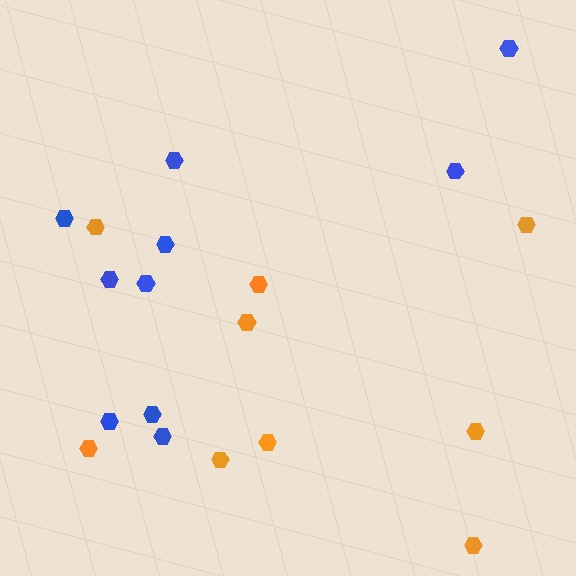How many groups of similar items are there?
There are 2 groups: one group of blue hexagons (10) and one group of orange hexagons (9).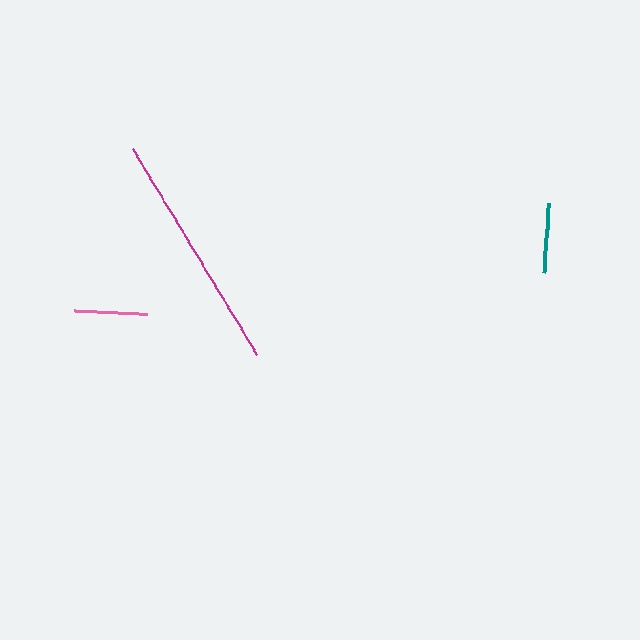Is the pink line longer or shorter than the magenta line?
The magenta line is longer than the pink line.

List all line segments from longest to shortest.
From longest to shortest: magenta, pink, teal.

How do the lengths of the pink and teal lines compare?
The pink and teal lines are approximately the same length.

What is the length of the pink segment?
The pink segment is approximately 73 pixels long.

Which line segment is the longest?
The magenta line is the longest at approximately 241 pixels.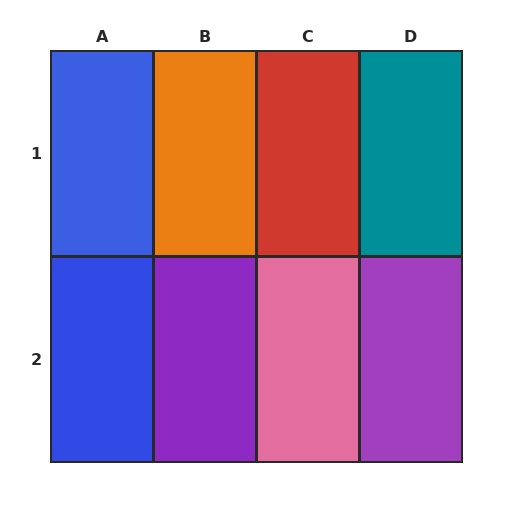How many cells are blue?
2 cells are blue.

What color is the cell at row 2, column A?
Blue.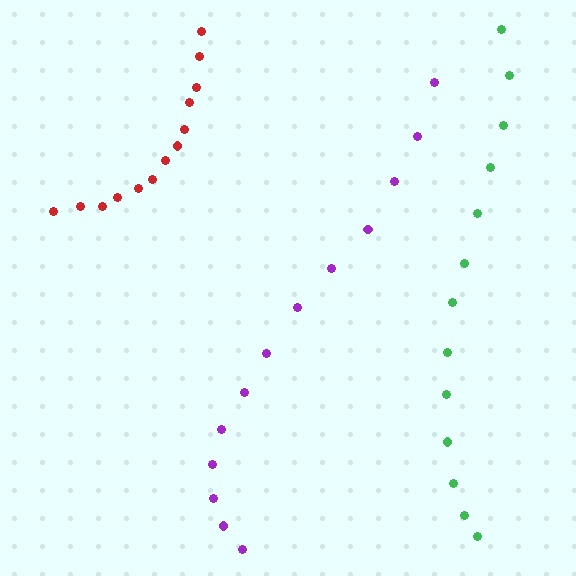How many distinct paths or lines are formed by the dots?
There are 3 distinct paths.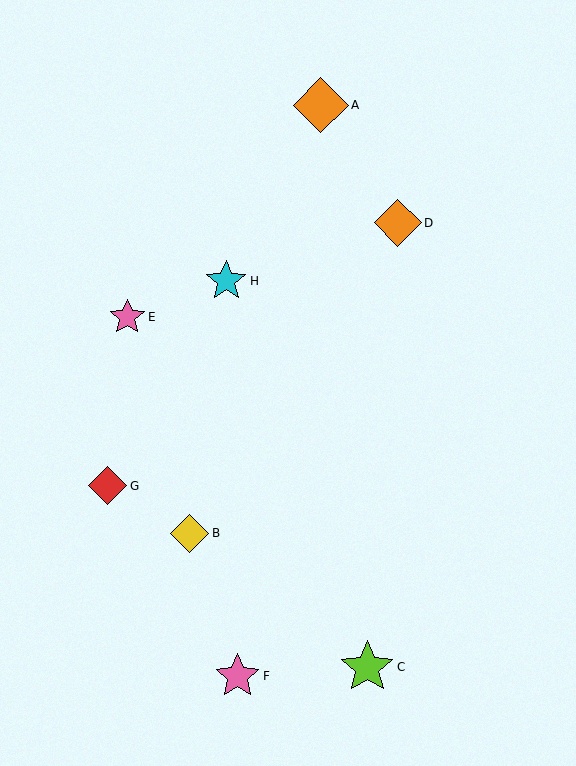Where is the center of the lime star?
The center of the lime star is at (367, 667).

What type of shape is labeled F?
Shape F is a pink star.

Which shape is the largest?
The orange diamond (labeled A) is the largest.